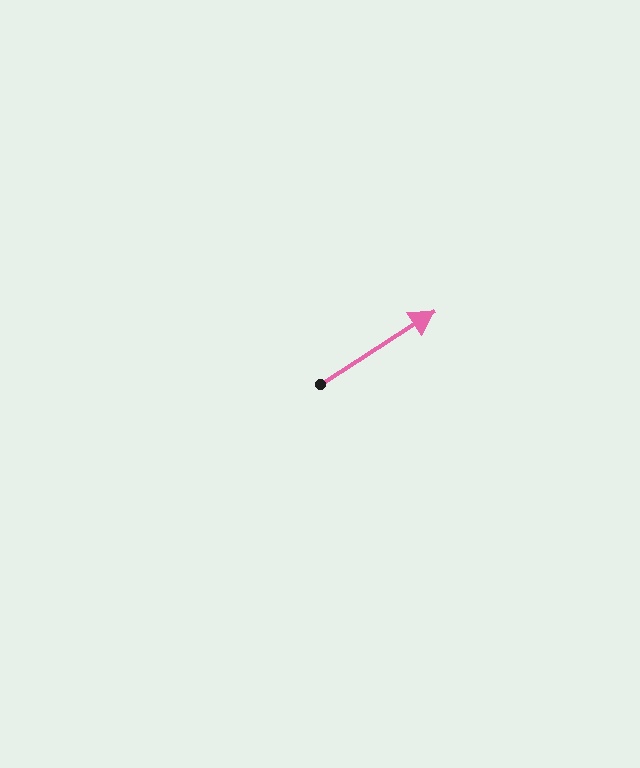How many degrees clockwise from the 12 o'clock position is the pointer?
Approximately 57 degrees.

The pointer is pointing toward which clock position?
Roughly 2 o'clock.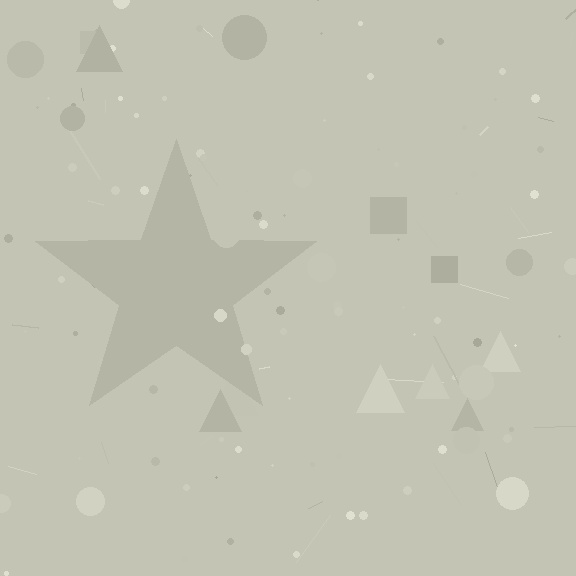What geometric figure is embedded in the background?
A star is embedded in the background.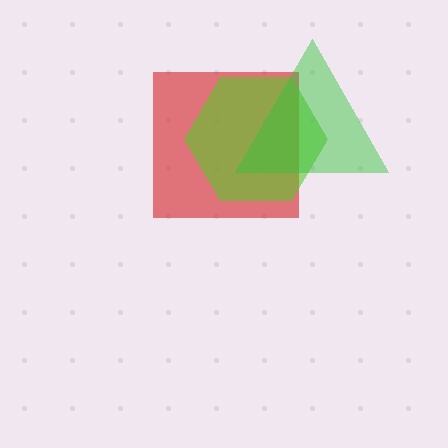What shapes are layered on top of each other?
The layered shapes are: a red square, a lime hexagon, a green triangle.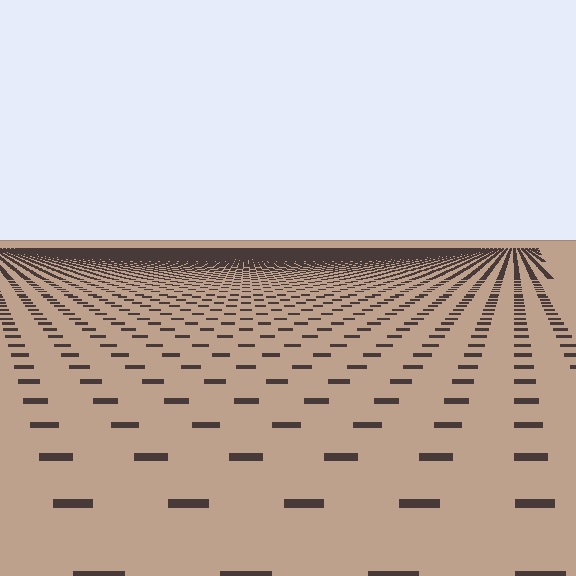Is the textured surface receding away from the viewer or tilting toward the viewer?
The surface is receding away from the viewer. Texture elements get smaller and denser toward the top.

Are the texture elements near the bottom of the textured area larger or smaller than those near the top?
Larger. Near the bottom, elements are closer to the viewer and appear at a bigger on-screen size.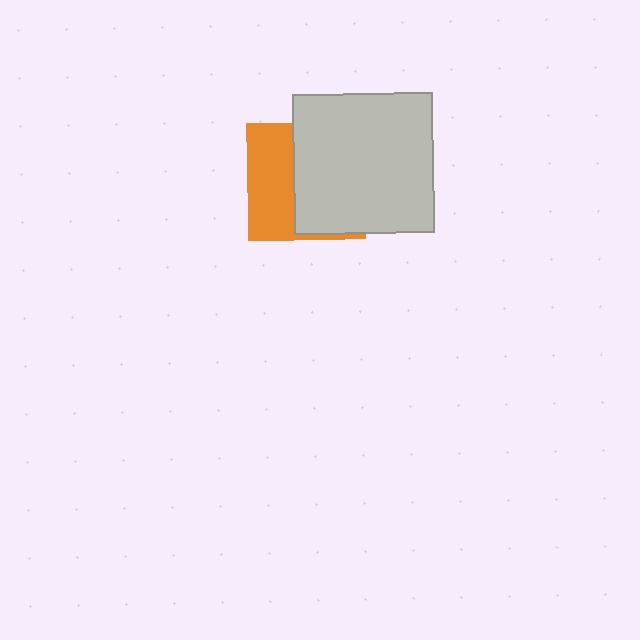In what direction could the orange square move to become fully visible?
The orange square could move left. That would shift it out from behind the light gray square entirely.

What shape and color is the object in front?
The object in front is a light gray square.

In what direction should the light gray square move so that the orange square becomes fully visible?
The light gray square should move right. That is the shortest direction to clear the overlap and leave the orange square fully visible.